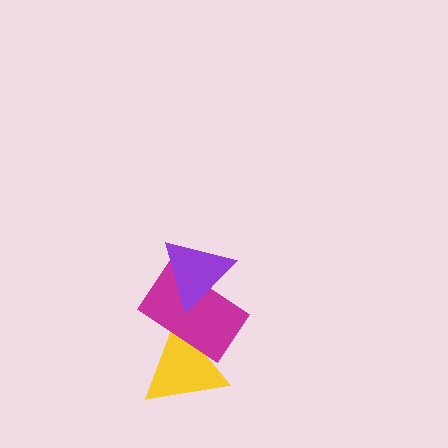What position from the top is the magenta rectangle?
The magenta rectangle is 2nd from the top.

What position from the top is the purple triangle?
The purple triangle is 1st from the top.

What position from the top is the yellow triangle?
The yellow triangle is 3rd from the top.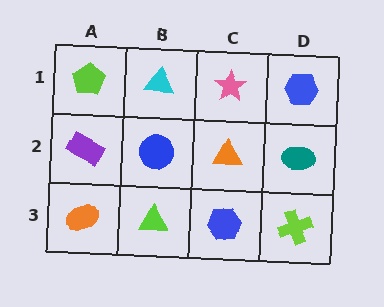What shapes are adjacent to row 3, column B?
A blue circle (row 2, column B), an orange ellipse (row 3, column A), a blue hexagon (row 3, column C).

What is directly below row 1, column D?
A teal ellipse.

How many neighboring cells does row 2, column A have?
3.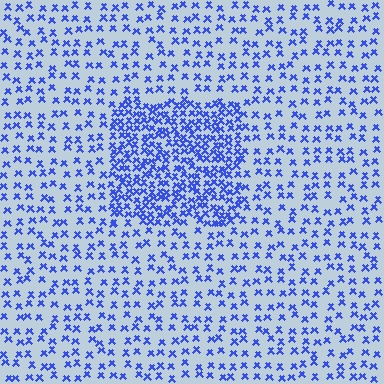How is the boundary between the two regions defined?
The boundary is defined by a change in element density (approximately 2.4x ratio). All elements are the same color, size, and shape.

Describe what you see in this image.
The image contains small blue elements arranged at two different densities. A rectangle-shaped region is visible where the elements are more densely packed than the surrounding area.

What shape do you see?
I see a rectangle.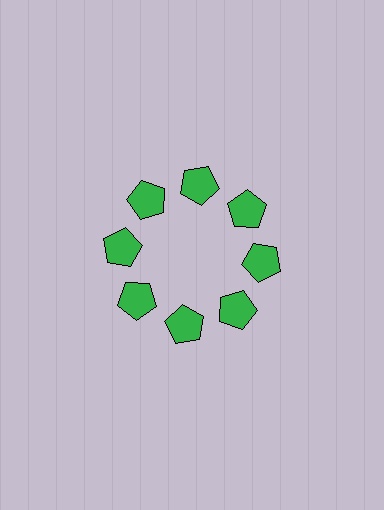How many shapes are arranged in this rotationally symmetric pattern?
There are 8 shapes, arranged in 8 groups of 1.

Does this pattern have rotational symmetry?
Yes, this pattern has 8-fold rotational symmetry. It looks the same after rotating 45 degrees around the center.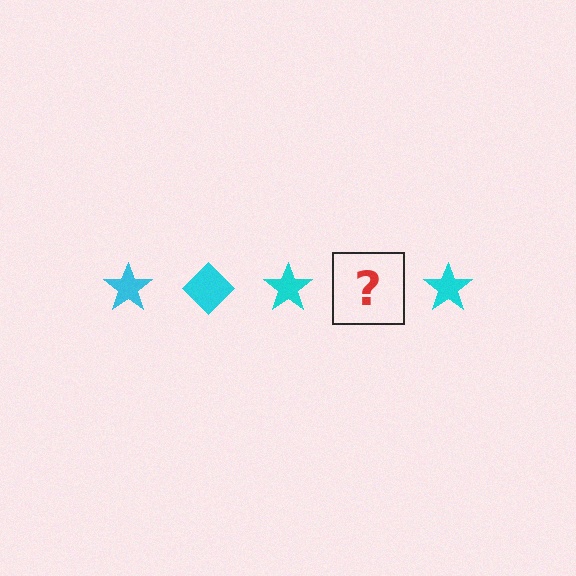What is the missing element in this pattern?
The missing element is a cyan diamond.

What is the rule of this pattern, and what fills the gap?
The rule is that the pattern cycles through star, diamond shapes in cyan. The gap should be filled with a cyan diamond.